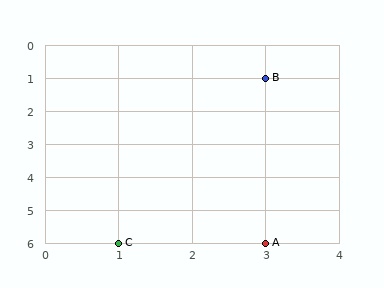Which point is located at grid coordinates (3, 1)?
Point B is at (3, 1).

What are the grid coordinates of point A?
Point A is at grid coordinates (3, 6).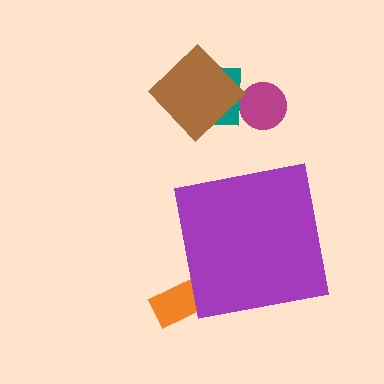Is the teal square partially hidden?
No, the teal square is fully visible.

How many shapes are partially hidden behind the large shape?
1 shape is partially hidden.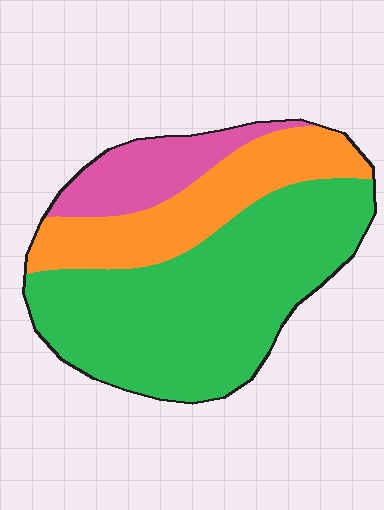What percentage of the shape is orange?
Orange covers around 25% of the shape.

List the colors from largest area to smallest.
From largest to smallest: green, orange, pink.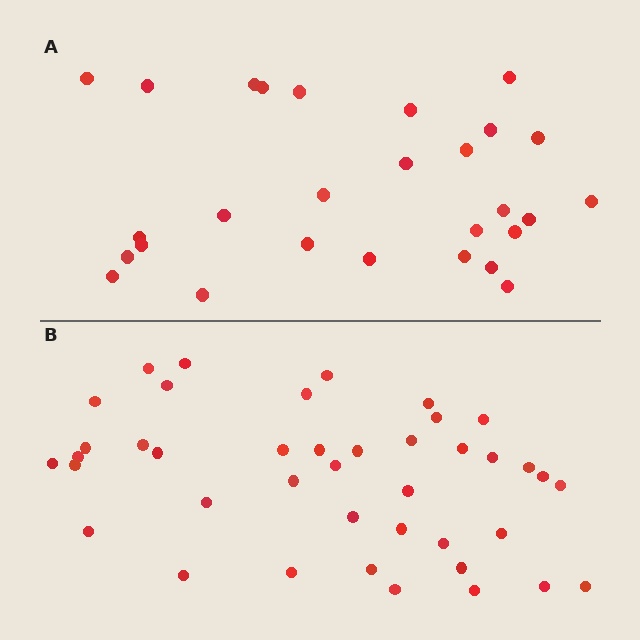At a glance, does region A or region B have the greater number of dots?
Region B (the bottom region) has more dots.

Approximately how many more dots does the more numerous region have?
Region B has approximately 15 more dots than region A.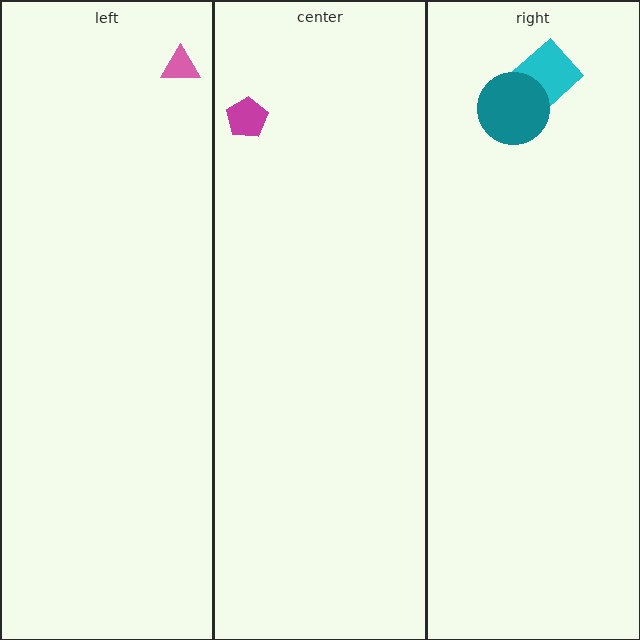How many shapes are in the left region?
1.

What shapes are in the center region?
The magenta pentagon.